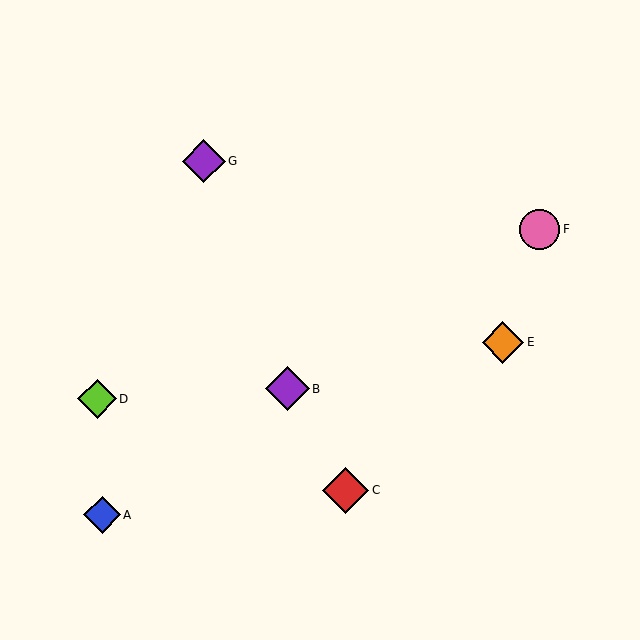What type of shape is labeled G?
Shape G is a purple diamond.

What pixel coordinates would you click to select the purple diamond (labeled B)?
Click at (287, 389) to select the purple diamond B.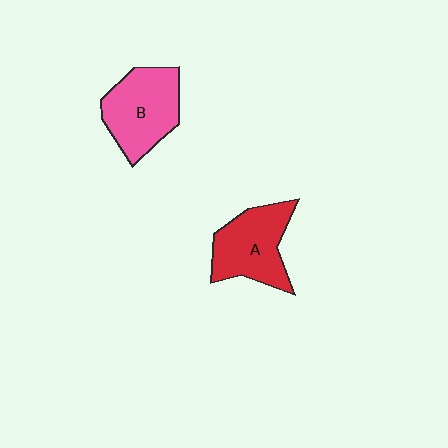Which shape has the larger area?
Shape B (pink).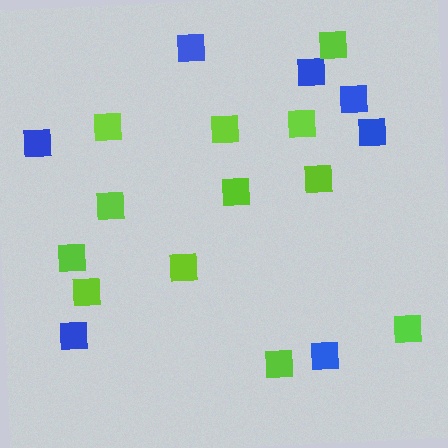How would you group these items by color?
There are 2 groups: one group of blue squares (7) and one group of lime squares (12).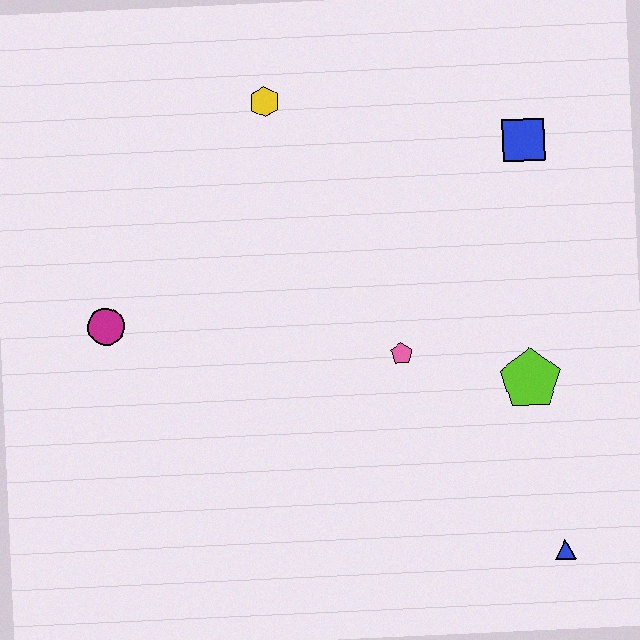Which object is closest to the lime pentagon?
The pink pentagon is closest to the lime pentagon.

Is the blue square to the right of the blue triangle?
No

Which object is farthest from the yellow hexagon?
The blue triangle is farthest from the yellow hexagon.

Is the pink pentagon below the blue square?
Yes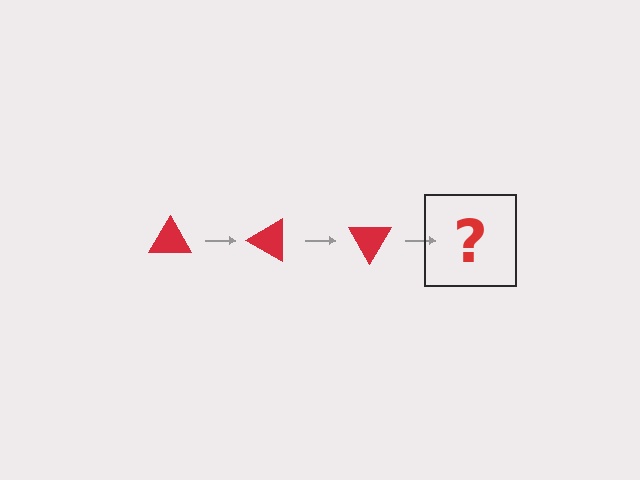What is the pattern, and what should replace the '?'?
The pattern is that the triangle rotates 30 degrees each step. The '?' should be a red triangle rotated 90 degrees.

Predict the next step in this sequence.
The next step is a red triangle rotated 90 degrees.